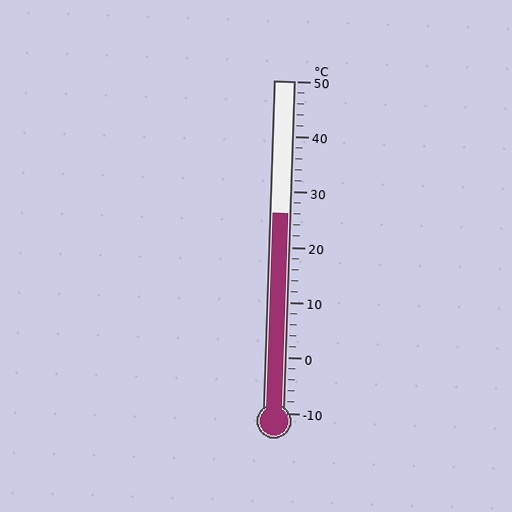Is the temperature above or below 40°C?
The temperature is below 40°C.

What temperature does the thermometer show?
The thermometer shows approximately 26°C.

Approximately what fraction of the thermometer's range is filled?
The thermometer is filled to approximately 60% of its range.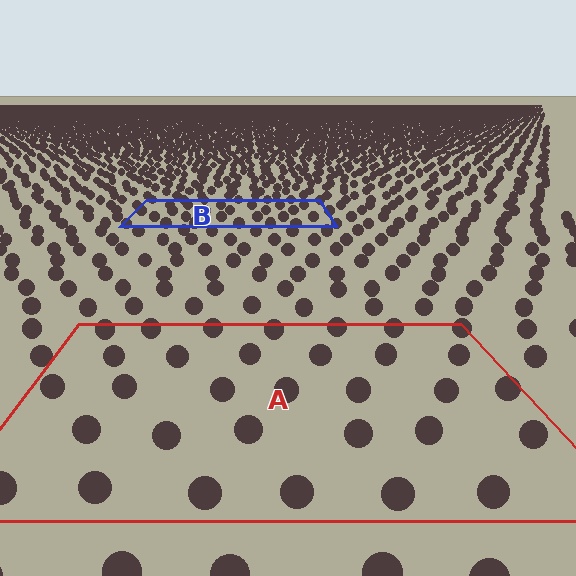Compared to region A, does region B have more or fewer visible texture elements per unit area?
Region B has more texture elements per unit area — they are packed more densely because it is farther away.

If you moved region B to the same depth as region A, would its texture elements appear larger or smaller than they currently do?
They would appear larger. At a closer depth, the same texture elements are projected at a bigger on-screen size.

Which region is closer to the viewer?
Region A is closer. The texture elements there are larger and more spread out.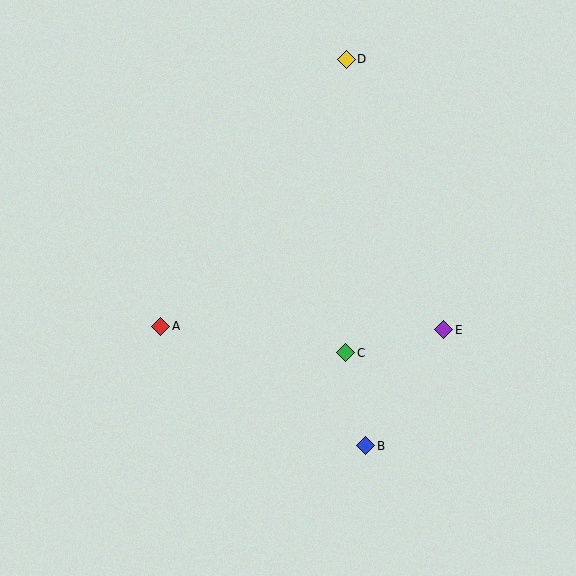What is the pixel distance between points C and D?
The distance between C and D is 293 pixels.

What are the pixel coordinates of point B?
Point B is at (366, 446).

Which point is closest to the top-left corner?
Point D is closest to the top-left corner.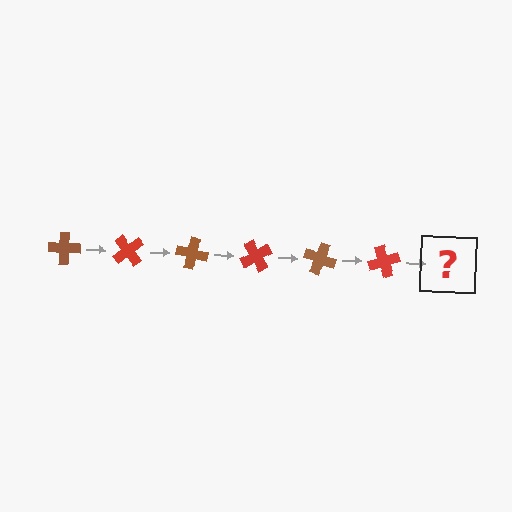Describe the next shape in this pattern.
It should be a brown cross, rotated 300 degrees from the start.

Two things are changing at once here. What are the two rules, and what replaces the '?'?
The two rules are that it rotates 50 degrees each step and the color cycles through brown and red. The '?' should be a brown cross, rotated 300 degrees from the start.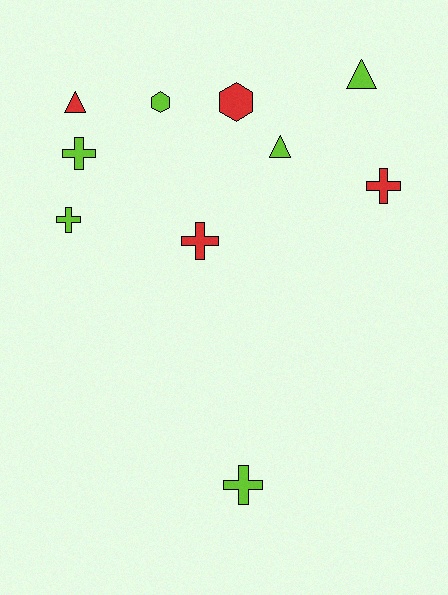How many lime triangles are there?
There are 2 lime triangles.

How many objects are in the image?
There are 10 objects.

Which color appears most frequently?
Lime, with 6 objects.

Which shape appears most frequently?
Cross, with 5 objects.